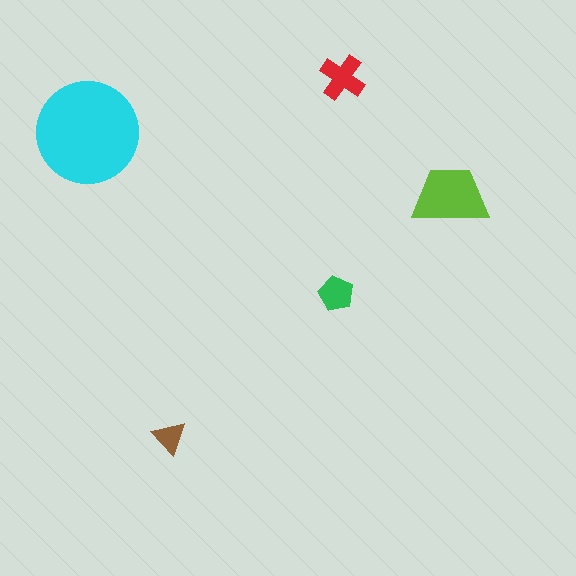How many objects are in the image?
There are 5 objects in the image.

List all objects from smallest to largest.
The brown triangle, the green pentagon, the red cross, the lime trapezoid, the cyan circle.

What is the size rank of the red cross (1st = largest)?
3rd.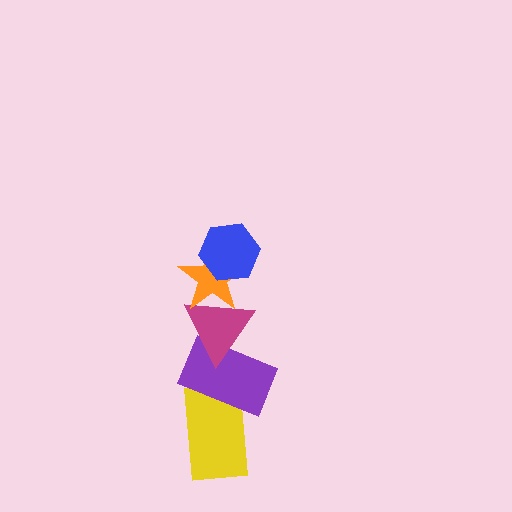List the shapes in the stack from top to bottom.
From top to bottom: the blue hexagon, the orange star, the magenta triangle, the purple rectangle, the yellow rectangle.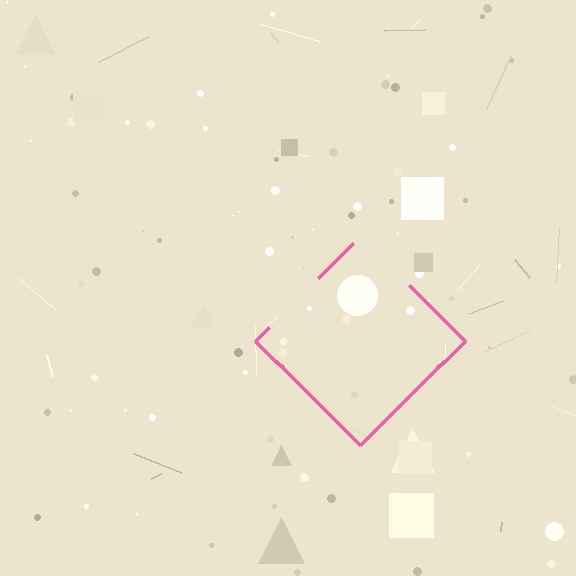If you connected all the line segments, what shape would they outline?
They would outline a diamond.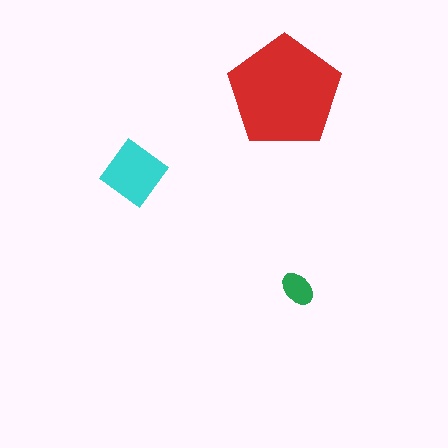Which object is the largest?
The red pentagon.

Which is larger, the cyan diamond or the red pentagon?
The red pentagon.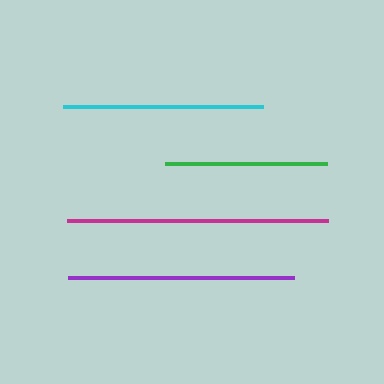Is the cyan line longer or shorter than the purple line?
The purple line is longer than the cyan line.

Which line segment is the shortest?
The green line is the shortest at approximately 161 pixels.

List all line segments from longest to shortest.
From longest to shortest: magenta, purple, cyan, green.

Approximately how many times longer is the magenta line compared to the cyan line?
The magenta line is approximately 1.3 times the length of the cyan line.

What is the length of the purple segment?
The purple segment is approximately 225 pixels long.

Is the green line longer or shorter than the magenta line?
The magenta line is longer than the green line.